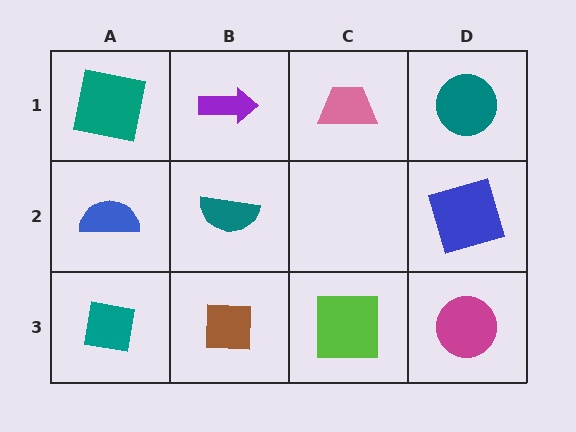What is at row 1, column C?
A pink trapezoid.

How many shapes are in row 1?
4 shapes.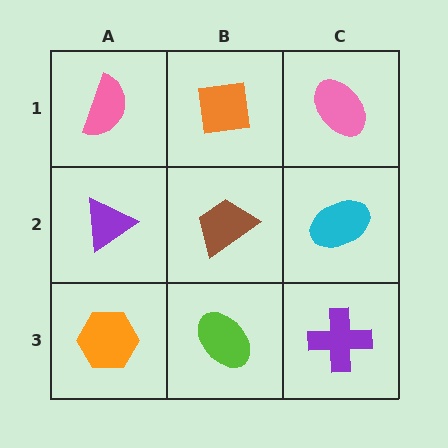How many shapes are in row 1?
3 shapes.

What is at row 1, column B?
An orange square.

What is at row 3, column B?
A lime ellipse.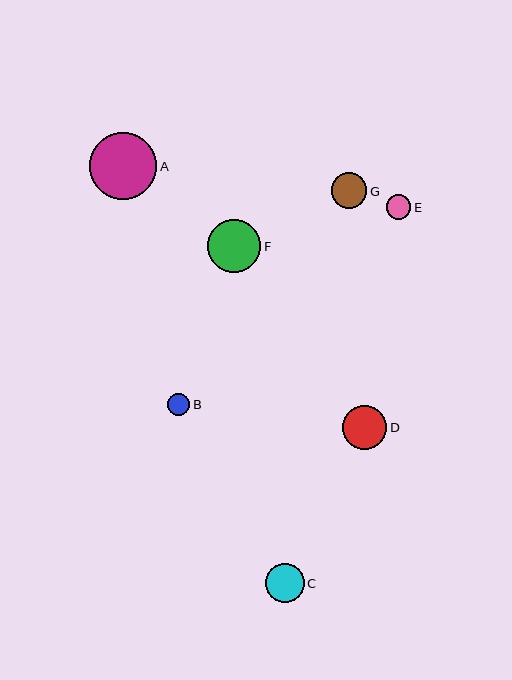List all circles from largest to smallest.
From largest to smallest: A, F, D, C, G, E, B.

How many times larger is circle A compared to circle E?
Circle A is approximately 2.7 times the size of circle E.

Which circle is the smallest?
Circle B is the smallest with a size of approximately 22 pixels.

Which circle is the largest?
Circle A is the largest with a size of approximately 67 pixels.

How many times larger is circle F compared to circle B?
Circle F is approximately 2.4 times the size of circle B.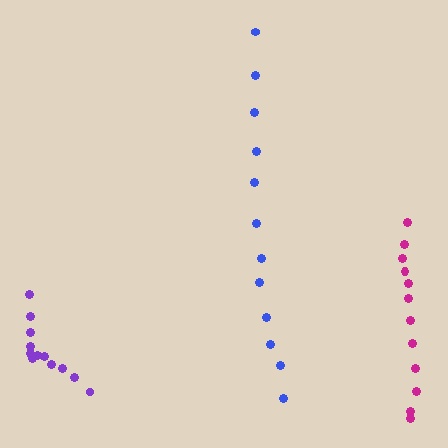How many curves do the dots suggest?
There are 3 distinct paths.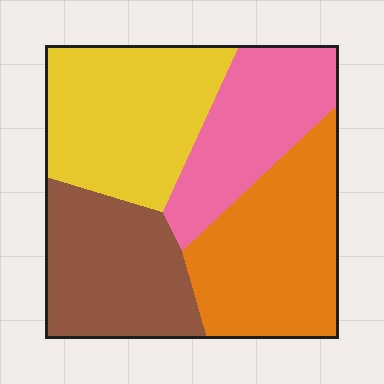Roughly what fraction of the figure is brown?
Brown takes up between a sixth and a third of the figure.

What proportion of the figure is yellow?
Yellow takes up about one quarter (1/4) of the figure.